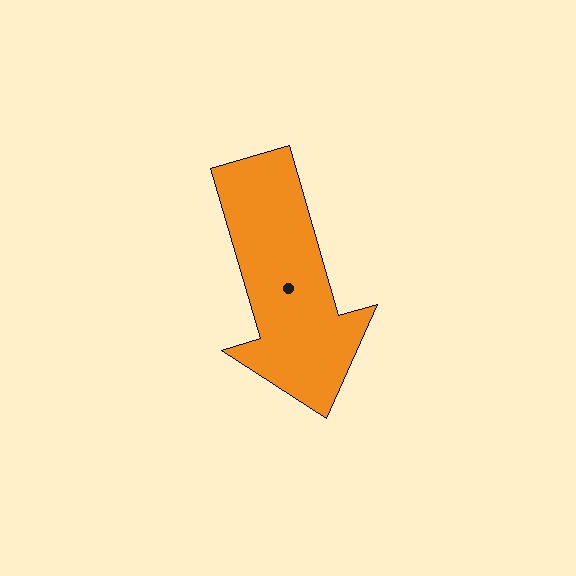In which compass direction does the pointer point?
South.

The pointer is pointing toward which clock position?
Roughly 5 o'clock.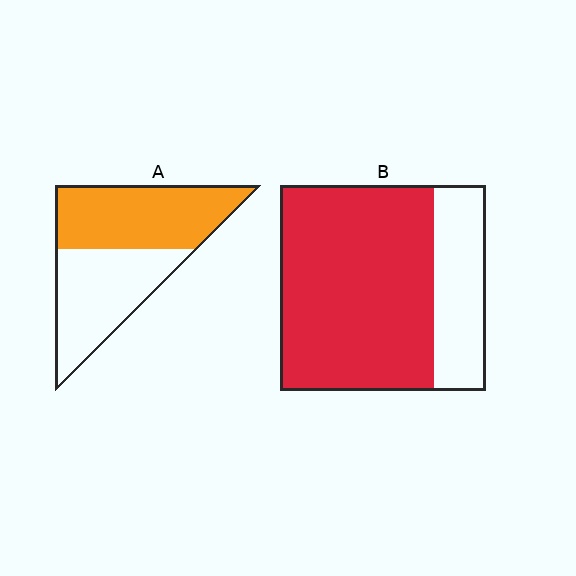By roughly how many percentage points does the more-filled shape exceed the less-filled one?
By roughly 20 percentage points (B over A).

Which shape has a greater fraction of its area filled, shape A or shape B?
Shape B.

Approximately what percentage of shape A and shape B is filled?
A is approximately 50% and B is approximately 75%.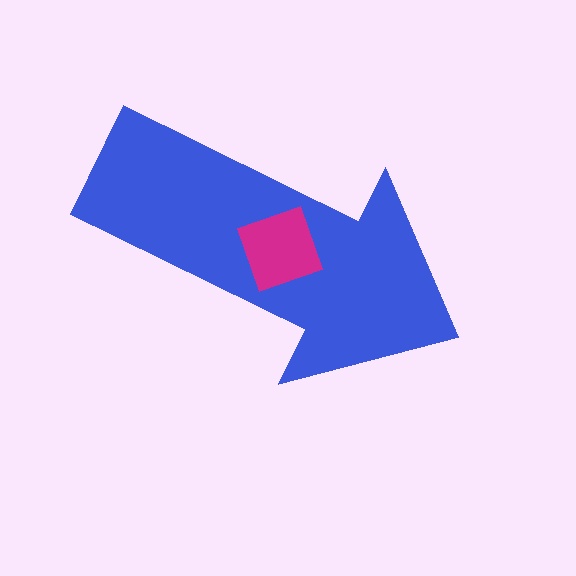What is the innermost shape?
The magenta diamond.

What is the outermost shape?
The blue arrow.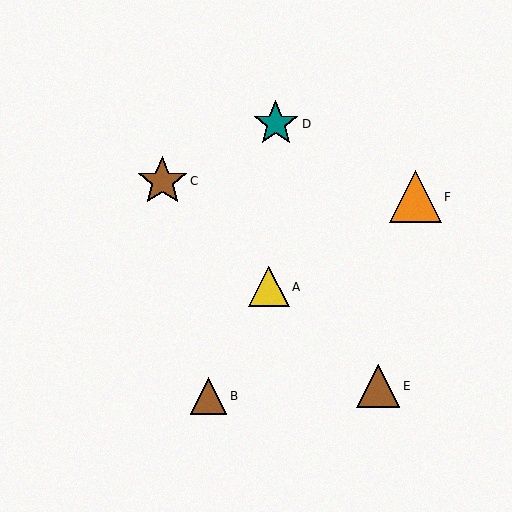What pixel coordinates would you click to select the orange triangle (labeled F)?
Click at (415, 197) to select the orange triangle F.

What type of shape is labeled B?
Shape B is a brown triangle.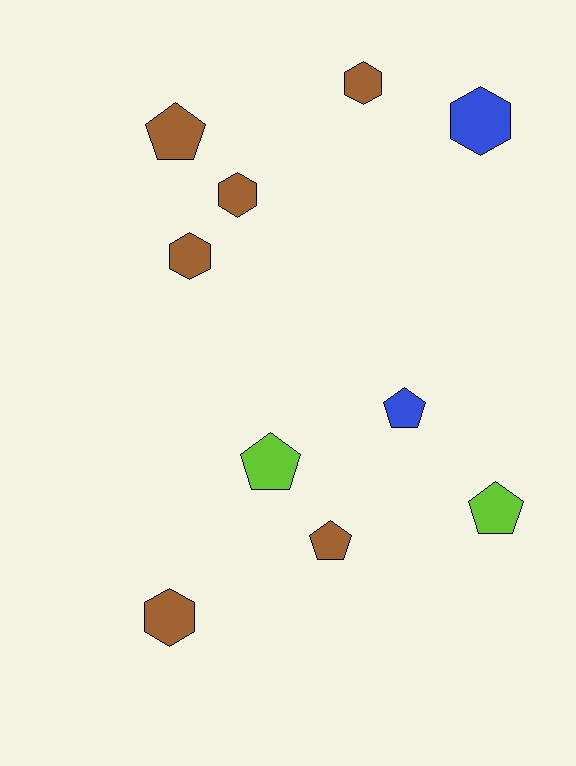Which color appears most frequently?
Brown, with 6 objects.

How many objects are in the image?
There are 10 objects.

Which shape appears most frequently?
Hexagon, with 5 objects.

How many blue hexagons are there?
There is 1 blue hexagon.